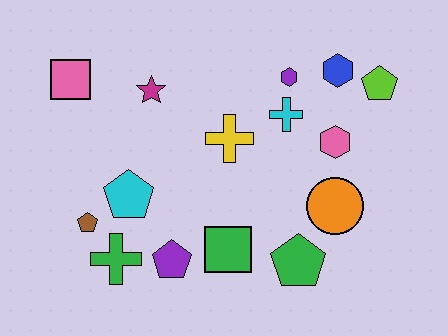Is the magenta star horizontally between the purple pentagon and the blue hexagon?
No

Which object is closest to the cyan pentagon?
The brown pentagon is closest to the cyan pentagon.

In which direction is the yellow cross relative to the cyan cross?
The yellow cross is to the left of the cyan cross.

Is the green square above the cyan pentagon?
No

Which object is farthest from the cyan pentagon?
The lime pentagon is farthest from the cyan pentagon.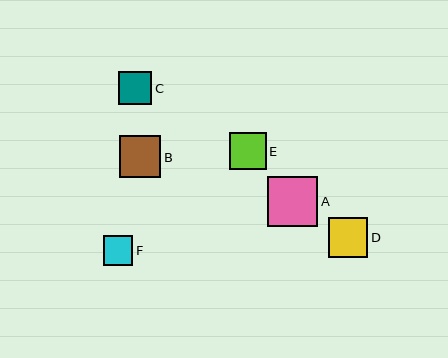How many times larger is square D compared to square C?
Square D is approximately 1.2 times the size of square C.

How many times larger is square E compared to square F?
Square E is approximately 1.2 times the size of square F.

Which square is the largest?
Square A is the largest with a size of approximately 50 pixels.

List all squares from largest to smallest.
From largest to smallest: A, B, D, E, C, F.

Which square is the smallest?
Square F is the smallest with a size of approximately 30 pixels.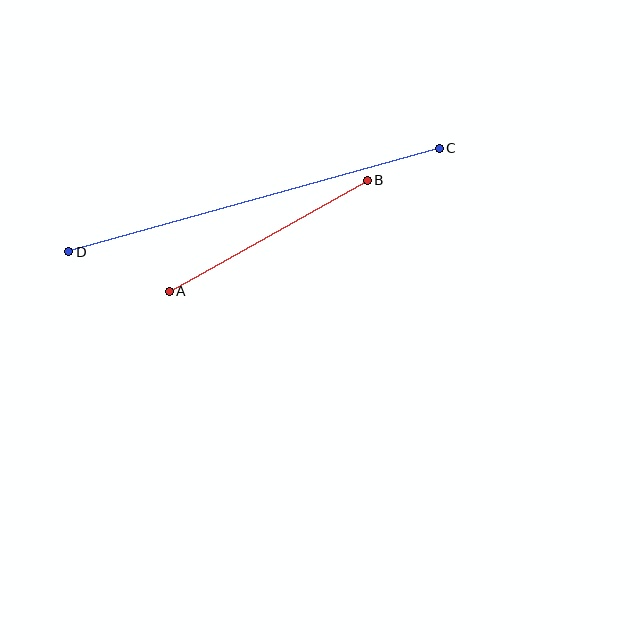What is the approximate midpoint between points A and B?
The midpoint is at approximately (268, 236) pixels.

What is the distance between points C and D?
The distance is approximately 385 pixels.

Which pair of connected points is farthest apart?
Points C and D are farthest apart.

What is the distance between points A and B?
The distance is approximately 227 pixels.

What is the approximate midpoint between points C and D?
The midpoint is at approximately (254, 200) pixels.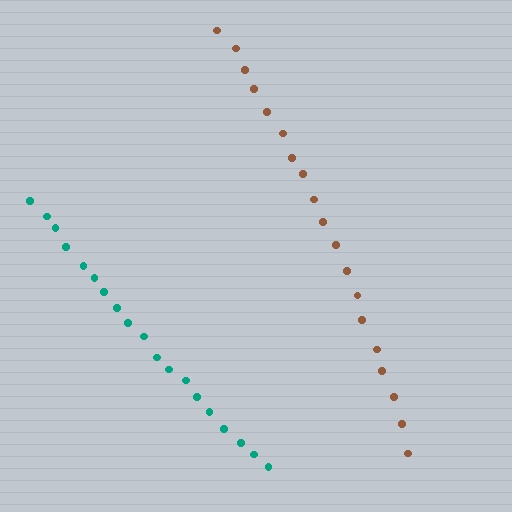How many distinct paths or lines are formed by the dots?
There are 2 distinct paths.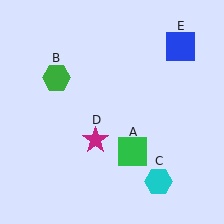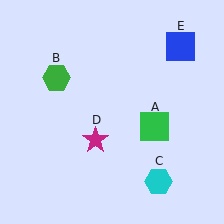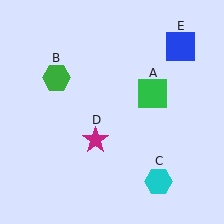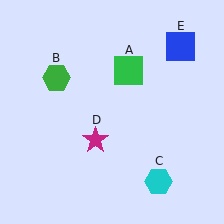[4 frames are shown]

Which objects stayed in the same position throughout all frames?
Green hexagon (object B) and cyan hexagon (object C) and magenta star (object D) and blue square (object E) remained stationary.